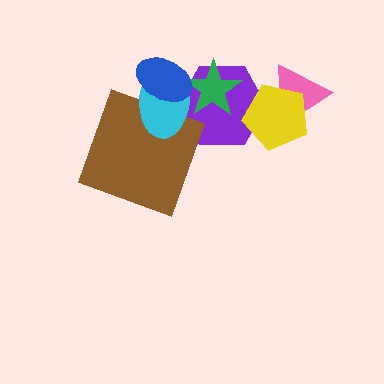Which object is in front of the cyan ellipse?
The blue ellipse is in front of the cyan ellipse.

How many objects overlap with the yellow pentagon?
2 objects overlap with the yellow pentagon.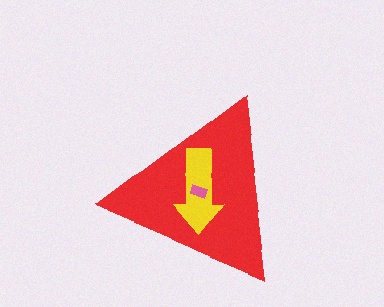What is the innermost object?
The pink rectangle.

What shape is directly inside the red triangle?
The yellow arrow.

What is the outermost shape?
The red triangle.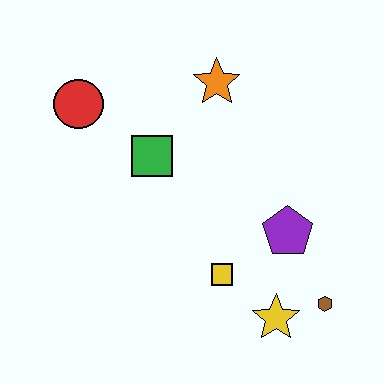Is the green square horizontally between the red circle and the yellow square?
Yes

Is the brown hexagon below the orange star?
Yes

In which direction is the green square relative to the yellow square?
The green square is above the yellow square.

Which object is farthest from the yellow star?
The red circle is farthest from the yellow star.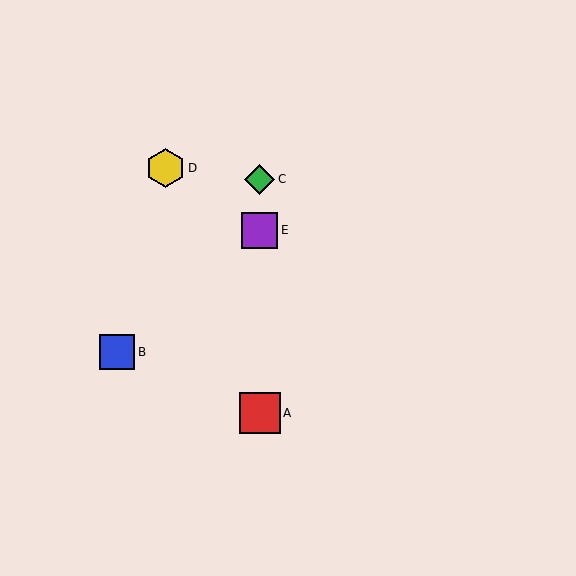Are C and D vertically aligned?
No, C is at x≈260 and D is at x≈166.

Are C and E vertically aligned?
Yes, both are at x≈260.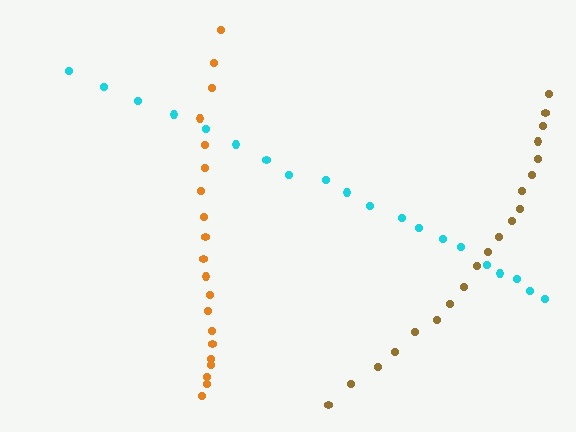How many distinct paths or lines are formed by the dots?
There are 3 distinct paths.